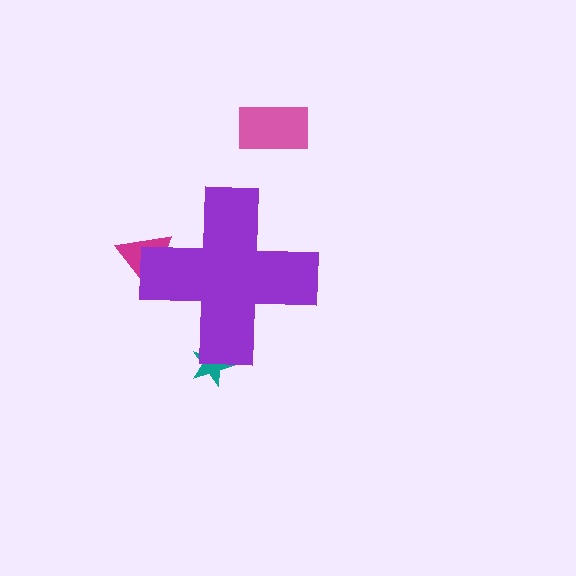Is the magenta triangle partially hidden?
Yes, the magenta triangle is partially hidden behind the purple cross.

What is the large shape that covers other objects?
A purple cross.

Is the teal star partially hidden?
Yes, the teal star is partially hidden behind the purple cross.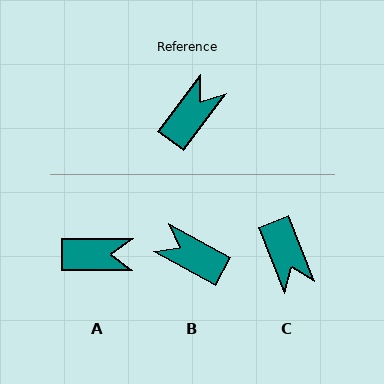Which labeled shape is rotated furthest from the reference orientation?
C, about 121 degrees away.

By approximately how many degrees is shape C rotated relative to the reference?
Approximately 121 degrees clockwise.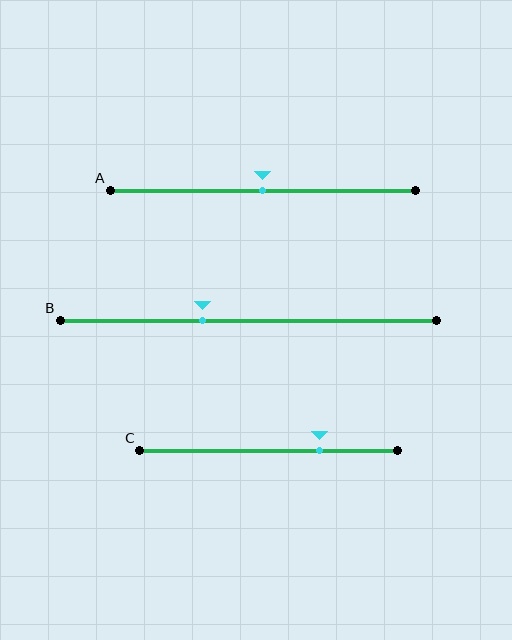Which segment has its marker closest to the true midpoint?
Segment A has its marker closest to the true midpoint.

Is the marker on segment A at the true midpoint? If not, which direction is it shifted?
Yes, the marker on segment A is at the true midpoint.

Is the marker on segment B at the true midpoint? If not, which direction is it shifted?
No, the marker on segment B is shifted to the left by about 12% of the segment length.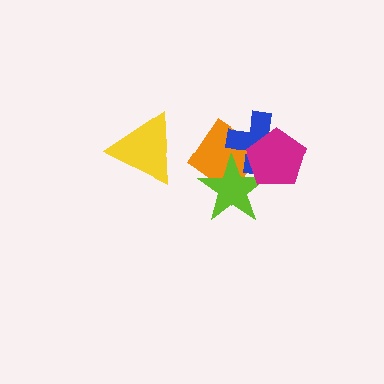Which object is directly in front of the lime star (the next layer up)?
The blue cross is directly in front of the lime star.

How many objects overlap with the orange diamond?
3 objects overlap with the orange diamond.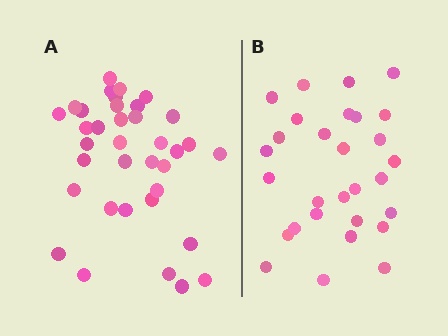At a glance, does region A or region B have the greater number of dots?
Region A (the left region) has more dots.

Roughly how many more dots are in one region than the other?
Region A has roughly 8 or so more dots than region B.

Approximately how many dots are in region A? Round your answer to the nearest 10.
About 40 dots. (The exact count is 36, which rounds to 40.)